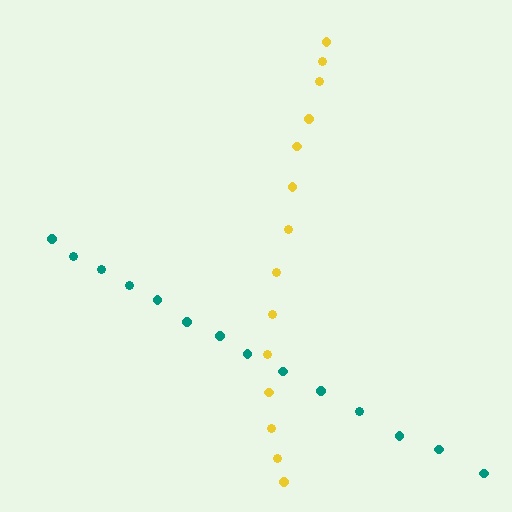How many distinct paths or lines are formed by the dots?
There are 2 distinct paths.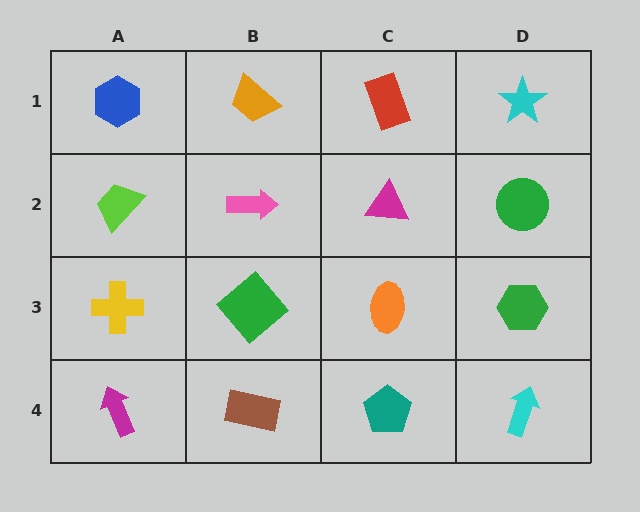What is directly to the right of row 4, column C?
A cyan arrow.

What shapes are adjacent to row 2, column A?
A blue hexagon (row 1, column A), a yellow cross (row 3, column A), a pink arrow (row 2, column B).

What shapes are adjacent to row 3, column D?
A green circle (row 2, column D), a cyan arrow (row 4, column D), an orange ellipse (row 3, column C).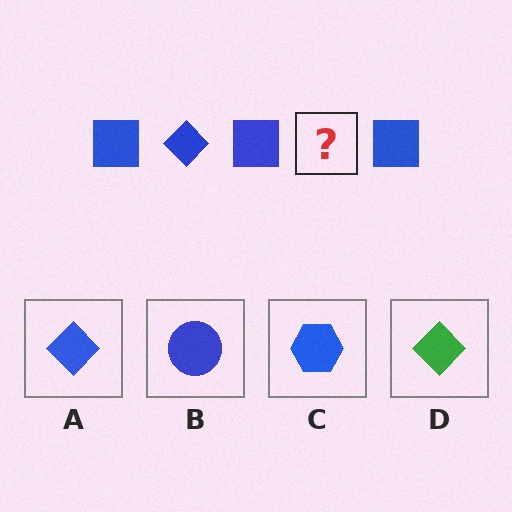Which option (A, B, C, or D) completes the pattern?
A.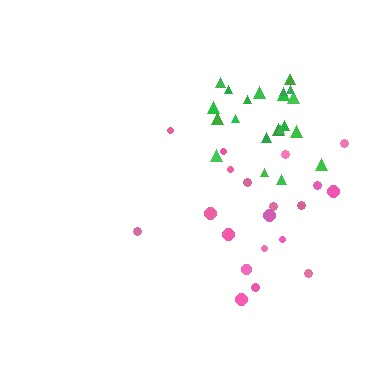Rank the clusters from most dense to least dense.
green, pink.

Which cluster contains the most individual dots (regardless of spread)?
Green (22).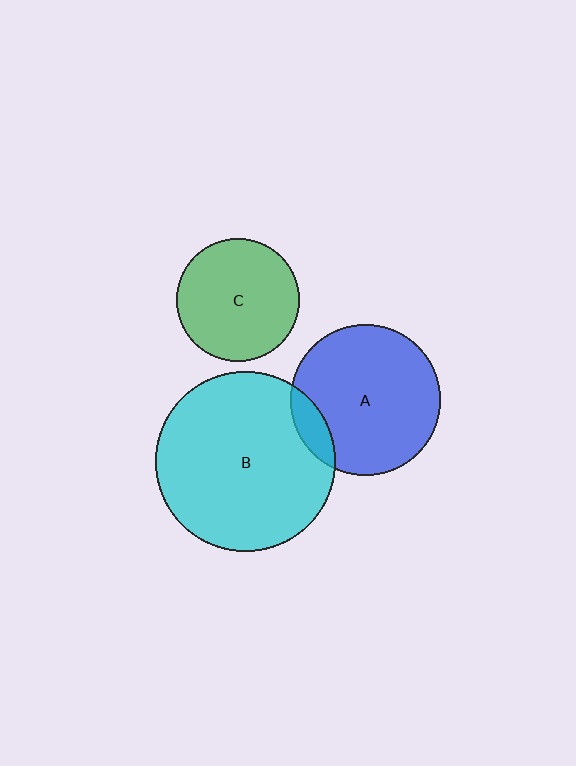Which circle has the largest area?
Circle B (cyan).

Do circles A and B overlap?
Yes.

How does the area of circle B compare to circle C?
Approximately 2.1 times.